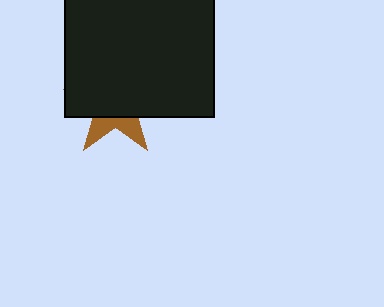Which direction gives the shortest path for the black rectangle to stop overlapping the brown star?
Moving up gives the shortest separation.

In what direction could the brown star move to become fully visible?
The brown star could move down. That would shift it out from behind the black rectangle entirely.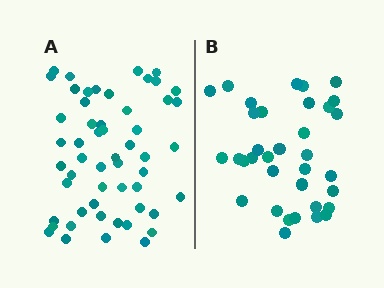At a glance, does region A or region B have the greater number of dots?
Region A (the left region) has more dots.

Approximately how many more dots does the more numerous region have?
Region A has approximately 20 more dots than region B.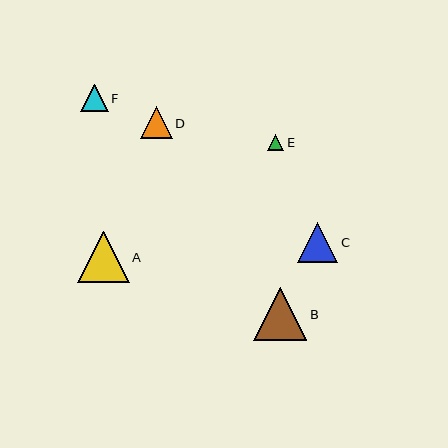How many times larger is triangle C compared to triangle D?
Triangle C is approximately 1.3 times the size of triangle D.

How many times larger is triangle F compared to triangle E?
Triangle F is approximately 1.7 times the size of triangle E.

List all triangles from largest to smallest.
From largest to smallest: B, A, C, D, F, E.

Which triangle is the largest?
Triangle B is the largest with a size of approximately 53 pixels.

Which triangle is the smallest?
Triangle E is the smallest with a size of approximately 16 pixels.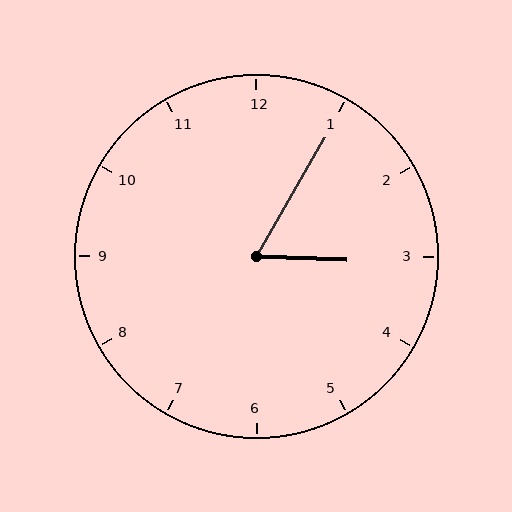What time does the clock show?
3:05.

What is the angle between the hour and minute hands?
Approximately 62 degrees.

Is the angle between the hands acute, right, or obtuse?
It is acute.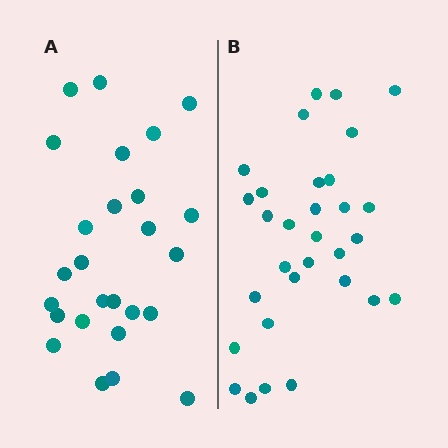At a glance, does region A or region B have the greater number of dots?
Region B (the right region) has more dots.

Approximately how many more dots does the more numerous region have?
Region B has about 5 more dots than region A.